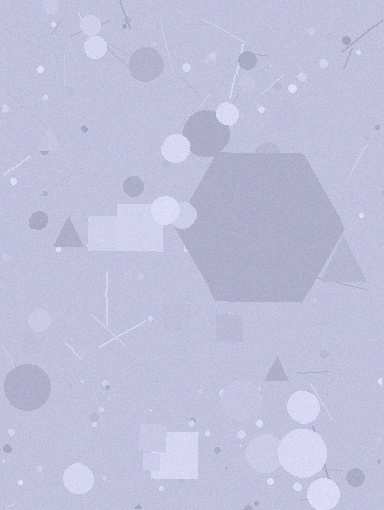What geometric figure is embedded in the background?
A hexagon is embedded in the background.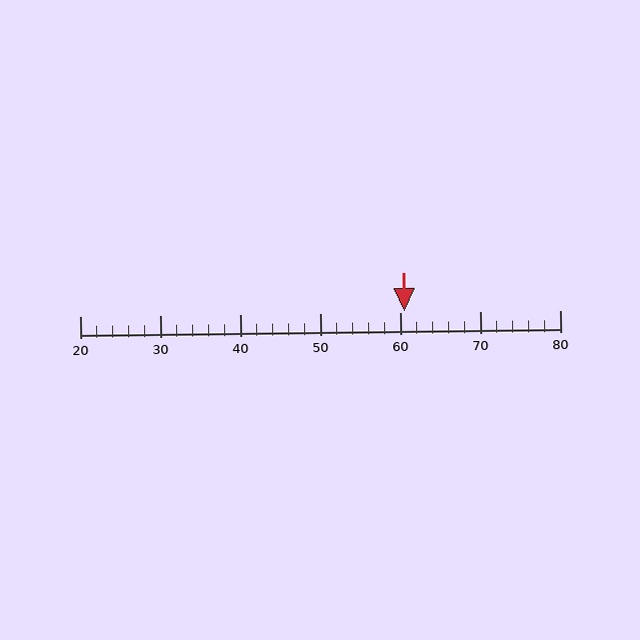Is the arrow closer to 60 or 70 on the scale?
The arrow is closer to 60.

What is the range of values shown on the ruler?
The ruler shows values from 20 to 80.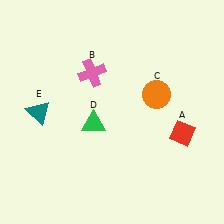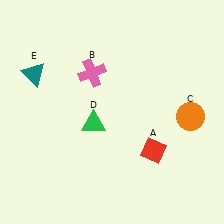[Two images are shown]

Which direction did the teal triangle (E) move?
The teal triangle (E) moved up.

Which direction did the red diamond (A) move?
The red diamond (A) moved left.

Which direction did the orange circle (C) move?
The orange circle (C) moved right.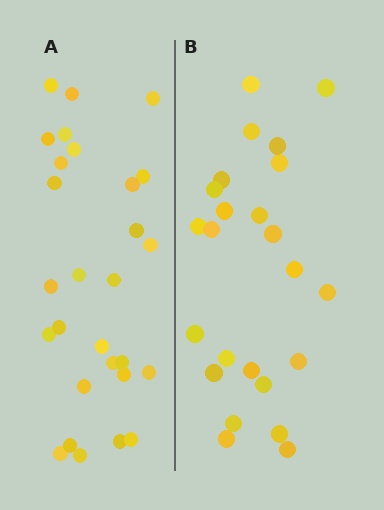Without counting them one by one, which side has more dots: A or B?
Region A (the left region) has more dots.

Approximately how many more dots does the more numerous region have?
Region A has about 4 more dots than region B.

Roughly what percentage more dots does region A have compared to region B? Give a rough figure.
About 15% more.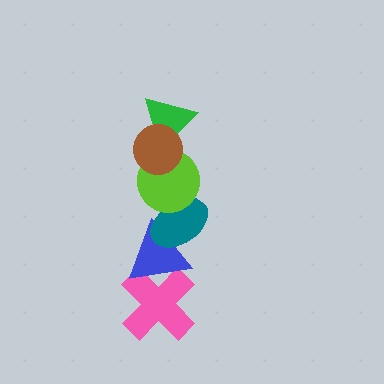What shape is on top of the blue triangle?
The teal ellipse is on top of the blue triangle.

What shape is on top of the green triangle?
The brown circle is on top of the green triangle.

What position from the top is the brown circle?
The brown circle is 1st from the top.